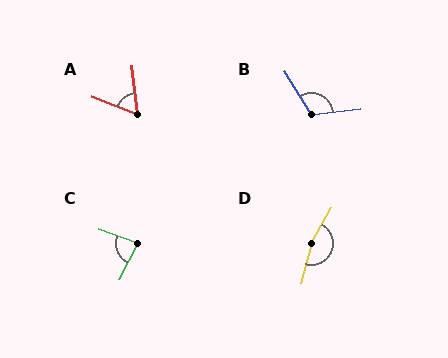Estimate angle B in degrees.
Approximately 115 degrees.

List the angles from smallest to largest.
A (63°), C (83°), B (115°), D (165°).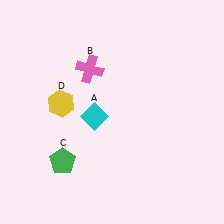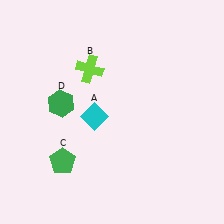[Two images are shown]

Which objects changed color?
B changed from pink to lime. D changed from yellow to green.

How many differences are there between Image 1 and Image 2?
There are 2 differences between the two images.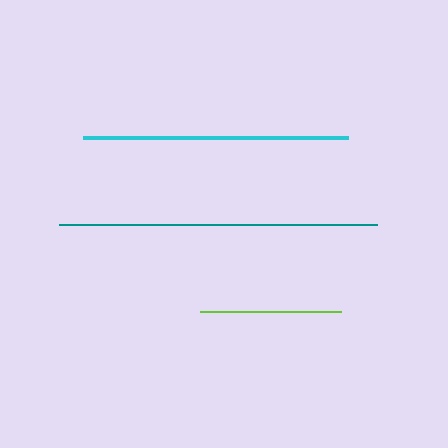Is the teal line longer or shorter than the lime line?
The teal line is longer than the lime line.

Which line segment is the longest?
The teal line is the longest at approximately 318 pixels.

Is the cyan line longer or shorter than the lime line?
The cyan line is longer than the lime line.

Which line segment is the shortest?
The lime line is the shortest at approximately 141 pixels.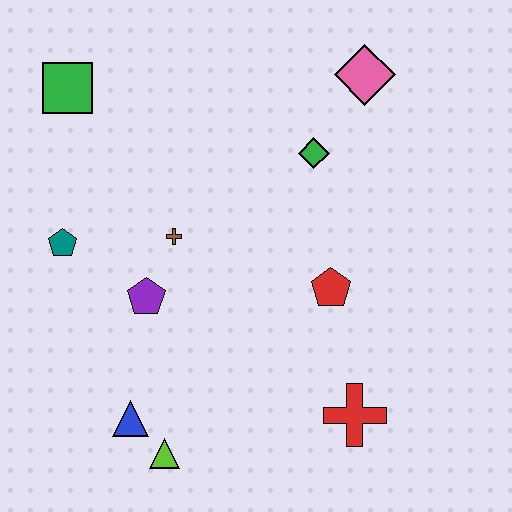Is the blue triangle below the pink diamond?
Yes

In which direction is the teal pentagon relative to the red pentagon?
The teal pentagon is to the left of the red pentagon.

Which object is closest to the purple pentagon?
The brown cross is closest to the purple pentagon.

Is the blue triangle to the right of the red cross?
No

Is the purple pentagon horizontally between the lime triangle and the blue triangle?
Yes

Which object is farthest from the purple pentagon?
The pink diamond is farthest from the purple pentagon.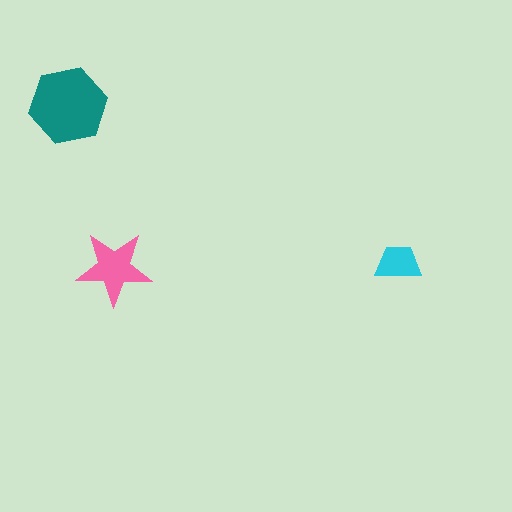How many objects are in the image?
There are 3 objects in the image.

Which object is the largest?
The teal hexagon.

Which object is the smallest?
The cyan trapezoid.